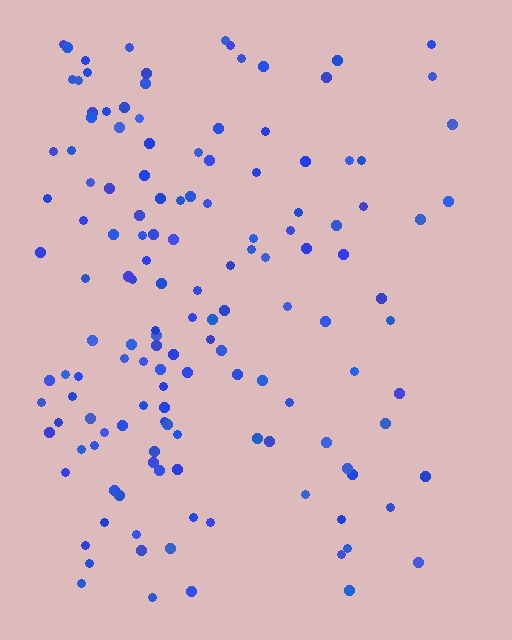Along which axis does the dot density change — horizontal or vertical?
Horizontal.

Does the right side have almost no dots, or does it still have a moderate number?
Still a moderate number, just noticeably fewer than the left.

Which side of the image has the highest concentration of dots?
The left.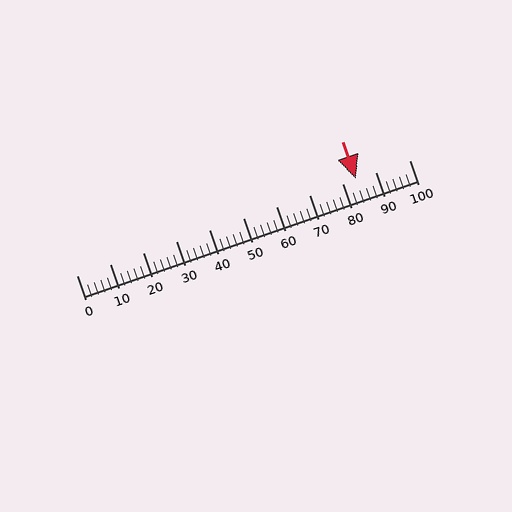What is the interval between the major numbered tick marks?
The major tick marks are spaced 10 units apart.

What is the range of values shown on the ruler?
The ruler shows values from 0 to 100.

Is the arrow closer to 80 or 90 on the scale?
The arrow is closer to 80.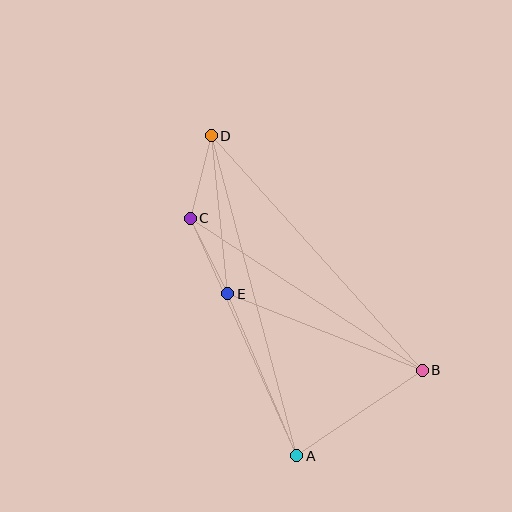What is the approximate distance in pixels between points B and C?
The distance between B and C is approximately 277 pixels.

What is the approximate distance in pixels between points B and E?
The distance between B and E is approximately 209 pixels.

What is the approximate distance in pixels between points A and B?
The distance between A and B is approximately 152 pixels.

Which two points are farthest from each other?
Points A and D are farthest from each other.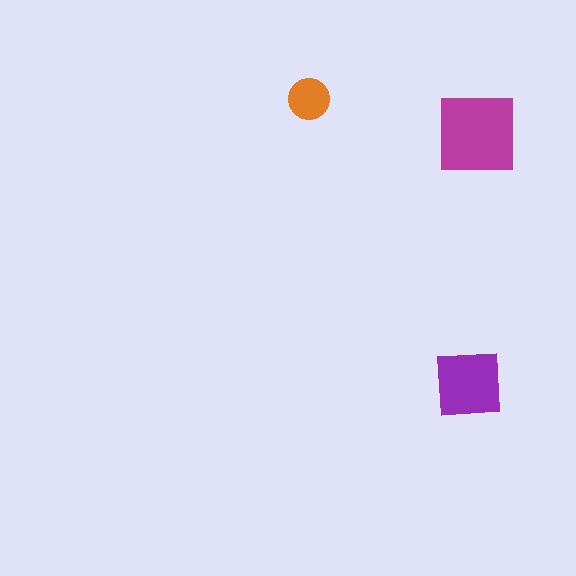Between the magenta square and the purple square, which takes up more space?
The magenta square.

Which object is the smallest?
The orange circle.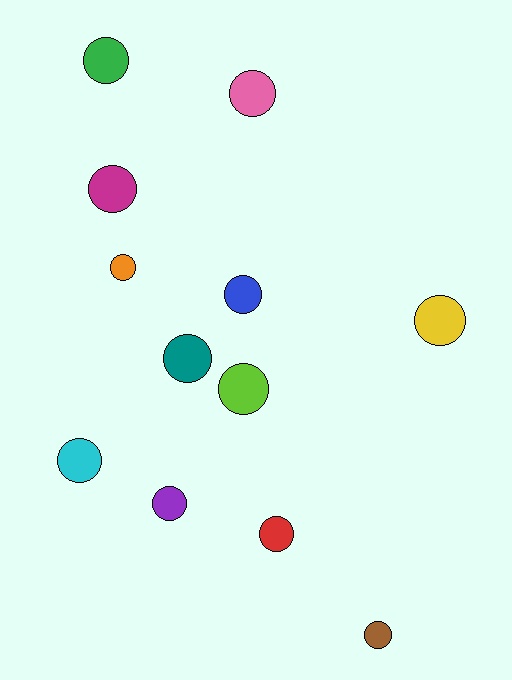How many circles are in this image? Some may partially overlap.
There are 12 circles.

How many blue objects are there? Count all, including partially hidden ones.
There is 1 blue object.